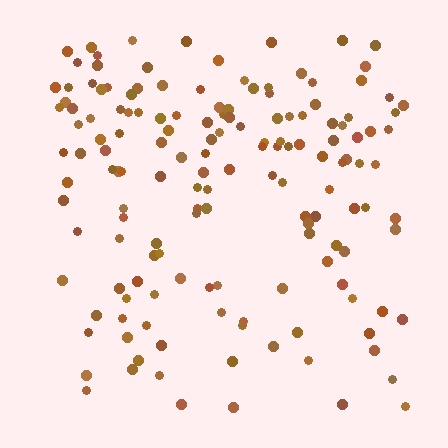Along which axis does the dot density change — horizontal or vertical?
Vertical.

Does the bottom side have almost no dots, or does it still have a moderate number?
Still a moderate number, just noticeably fewer than the top.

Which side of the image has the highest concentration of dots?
The top.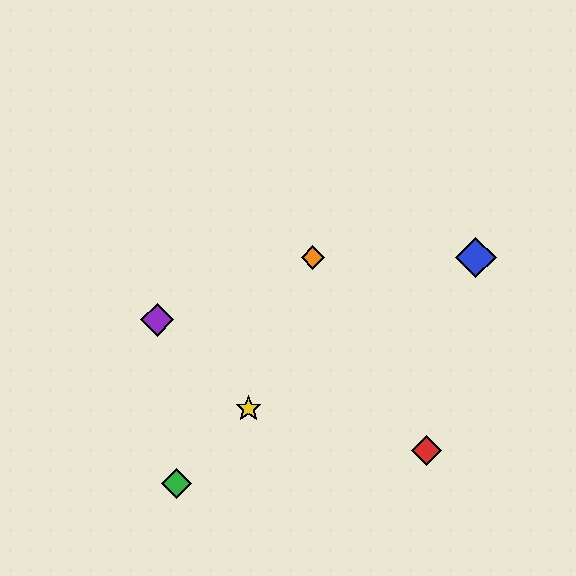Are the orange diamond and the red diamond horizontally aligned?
No, the orange diamond is at y≈258 and the red diamond is at y≈451.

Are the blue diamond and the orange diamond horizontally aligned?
Yes, both are at y≈258.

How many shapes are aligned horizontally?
2 shapes (the blue diamond, the orange diamond) are aligned horizontally.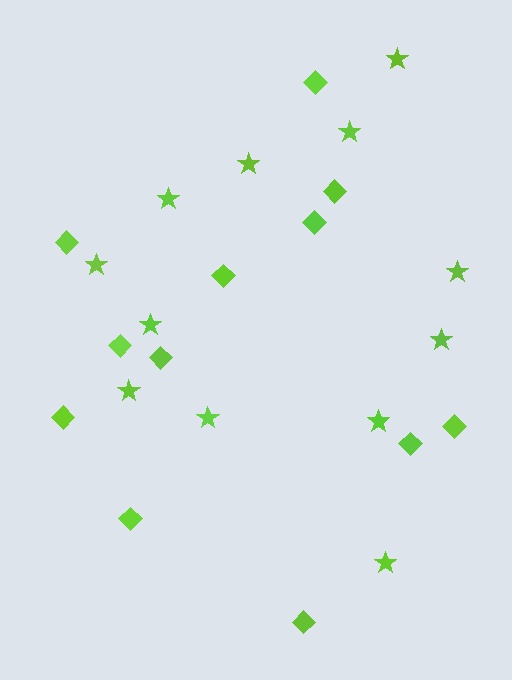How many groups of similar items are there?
There are 2 groups: one group of stars (12) and one group of diamonds (12).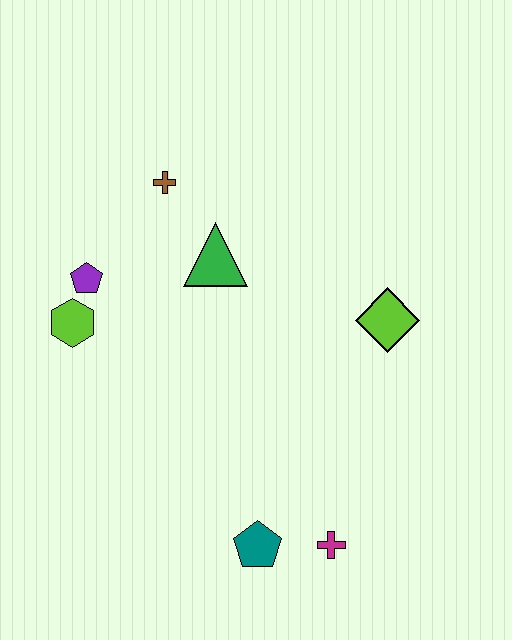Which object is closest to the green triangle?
The brown cross is closest to the green triangle.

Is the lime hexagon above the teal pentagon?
Yes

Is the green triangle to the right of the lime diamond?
No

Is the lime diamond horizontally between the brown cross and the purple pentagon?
No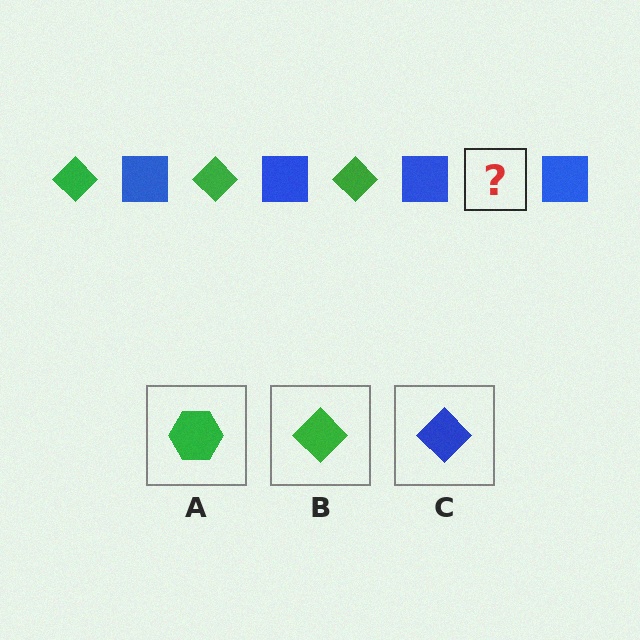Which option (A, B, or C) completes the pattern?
B.